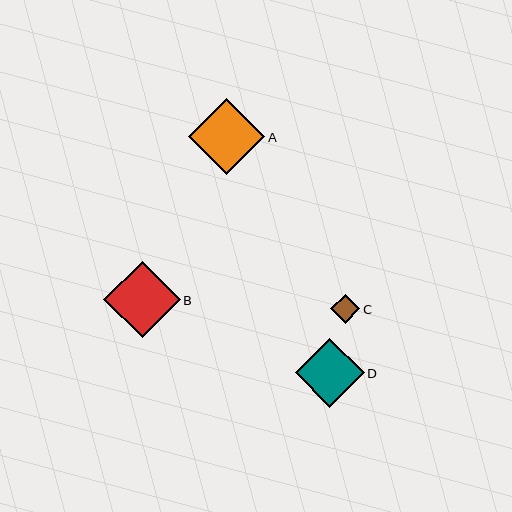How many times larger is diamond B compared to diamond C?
Diamond B is approximately 2.6 times the size of diamond C.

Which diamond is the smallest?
Diamond C is the smallest with a size of approximately 29 pixels.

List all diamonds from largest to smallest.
From largest to smallest: A, B, D, C.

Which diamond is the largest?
Diamond A is the largest with a size of approximately 76 pixels.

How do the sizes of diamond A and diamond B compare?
Diamond A and diamond B are approximately the same size.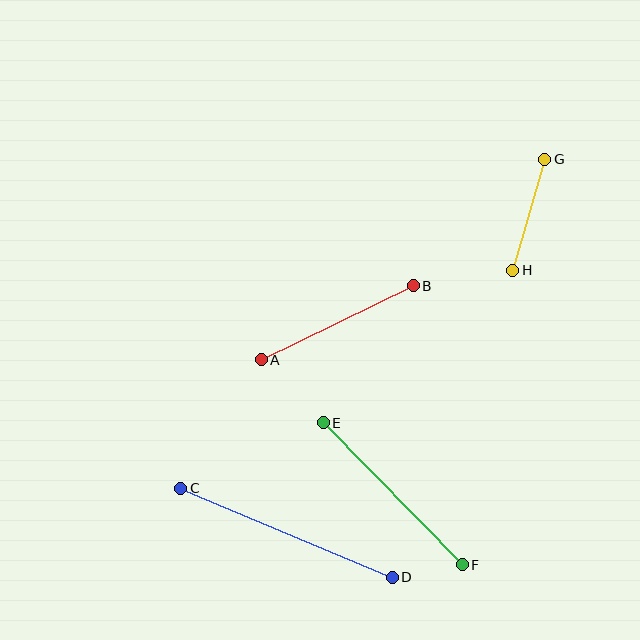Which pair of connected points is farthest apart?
Points C and D are farthest apart.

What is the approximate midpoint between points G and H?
The midpoint is at approximately (529, 215) pixels.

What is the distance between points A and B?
The distance is approximately 169 pixels.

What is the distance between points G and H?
The distance is approximately 115 pixels.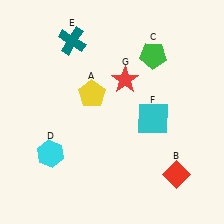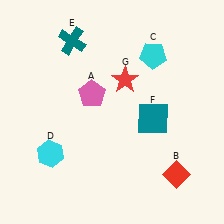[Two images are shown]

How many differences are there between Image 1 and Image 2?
There are 3 differences between the two images.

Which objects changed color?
A changed from yellow to pink. C changed from green to cyan. F changed from cyan to teal.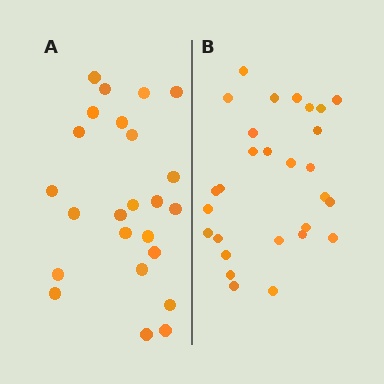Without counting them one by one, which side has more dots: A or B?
Region B (the right region) has more dots.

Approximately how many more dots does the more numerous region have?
Region B has about 4 more dots than region A.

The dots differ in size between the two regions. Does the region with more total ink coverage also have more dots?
No. Region A has more total ink coverage because its dots are larger, but region B actually contains more individual dots. Total area can be misleading — the number of items is what matters here.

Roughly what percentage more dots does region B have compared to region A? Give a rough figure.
About 15% more.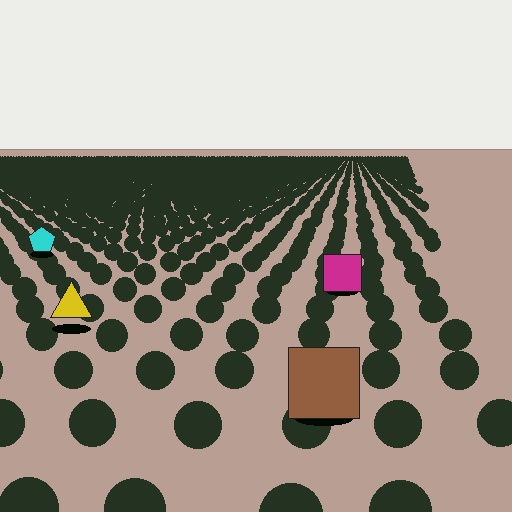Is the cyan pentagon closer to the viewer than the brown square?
No. The brown square is closer — you can tell from the texture gradient: the ground texture is coarser near it.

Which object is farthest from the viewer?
The cyan pentagon is farthest from the viewer. It appears smaller and the ground texture around it is denser.